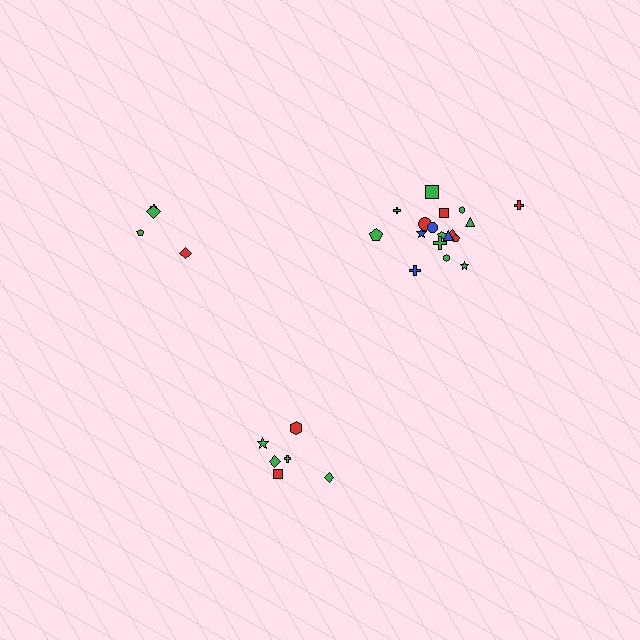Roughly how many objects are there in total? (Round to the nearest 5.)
Roughly 30 objects in total.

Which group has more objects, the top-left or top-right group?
The top-right group.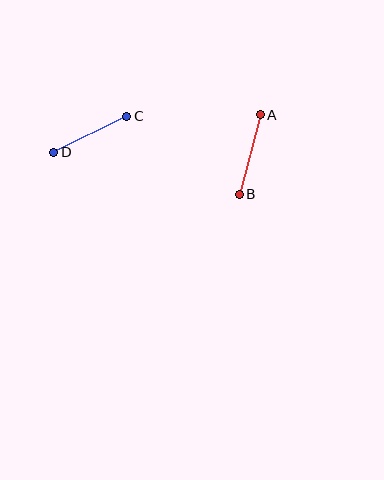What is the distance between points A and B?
The distance is approximately 82 pixels.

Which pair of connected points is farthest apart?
Points A and B are farthest apart.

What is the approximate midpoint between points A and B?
The midpoint is at approximately (250, 155) pixels.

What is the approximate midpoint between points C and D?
The midpoint is at approximately (90, 134) pixels.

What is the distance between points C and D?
The distance is approximately 81 pixels.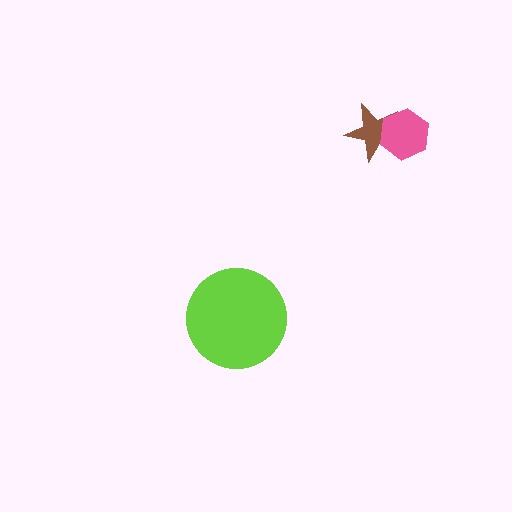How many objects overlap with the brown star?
1 object overlaps with the brown star.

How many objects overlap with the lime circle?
0 objects overlap with the lime circle.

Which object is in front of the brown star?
The pink hexagon is in front of the brown star.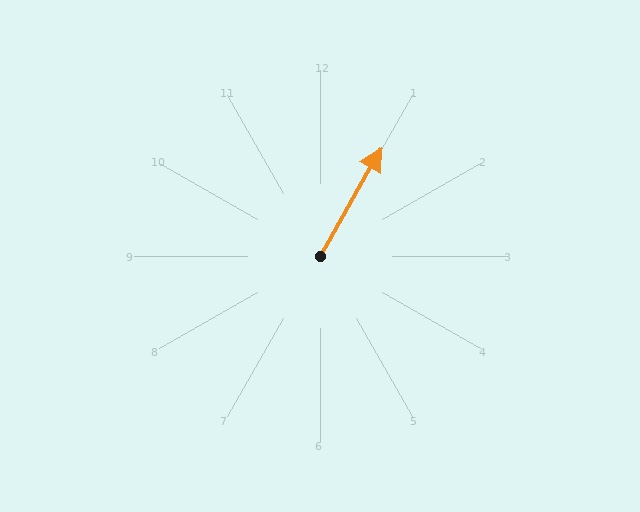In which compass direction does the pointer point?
Northeast.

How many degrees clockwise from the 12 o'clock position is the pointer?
Approximately 30 degrees.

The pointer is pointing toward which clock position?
Roughly 1 o'clock.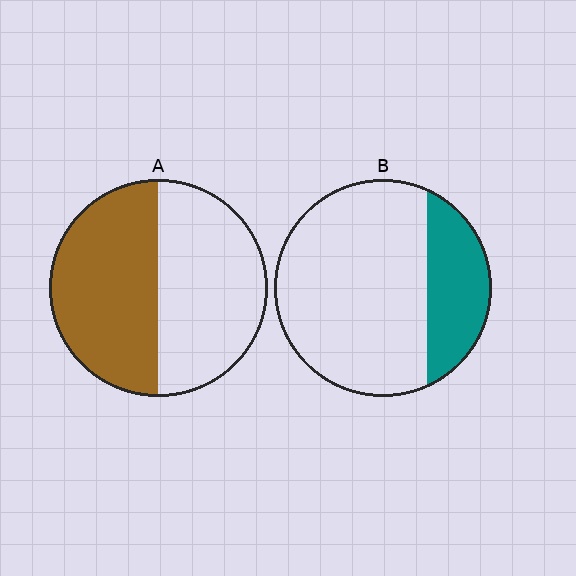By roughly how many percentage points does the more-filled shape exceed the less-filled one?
By roughly 25 percentage points (A over B).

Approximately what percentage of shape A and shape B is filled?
A is approximately 50% and B is approximately 25%.